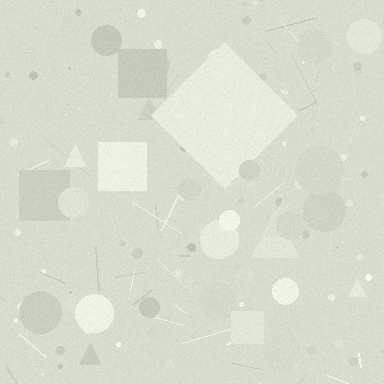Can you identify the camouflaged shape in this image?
The camouflaged shape is a diamond.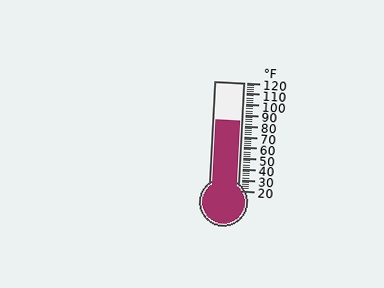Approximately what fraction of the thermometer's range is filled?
The thermometer is filled to approximately 65% of its range.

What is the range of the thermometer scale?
The thermometer scale ranges from 20°F to 120°F.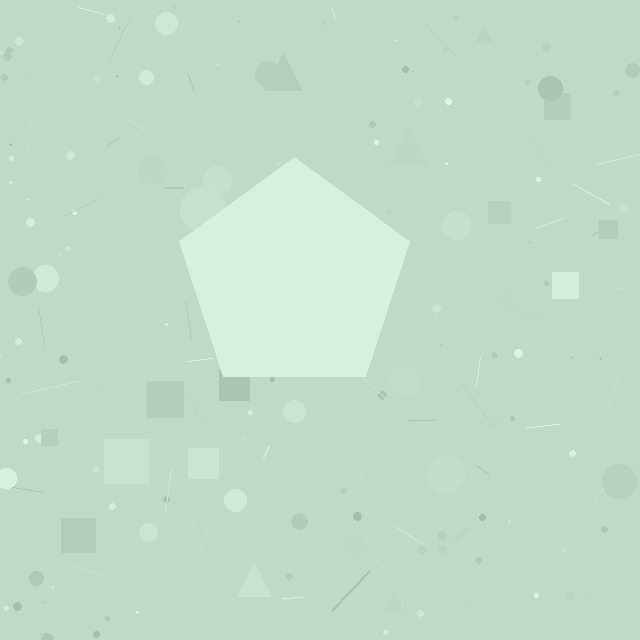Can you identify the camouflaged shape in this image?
The camouflaged shape is a pentagon.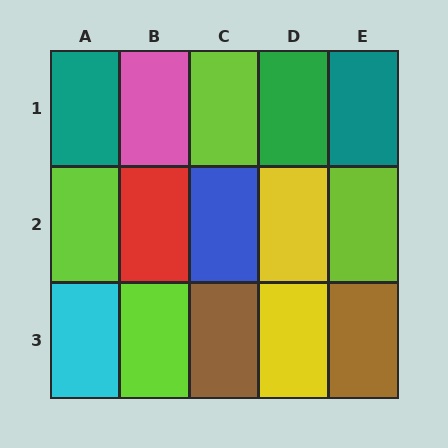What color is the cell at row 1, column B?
Pink.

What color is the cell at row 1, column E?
Teal.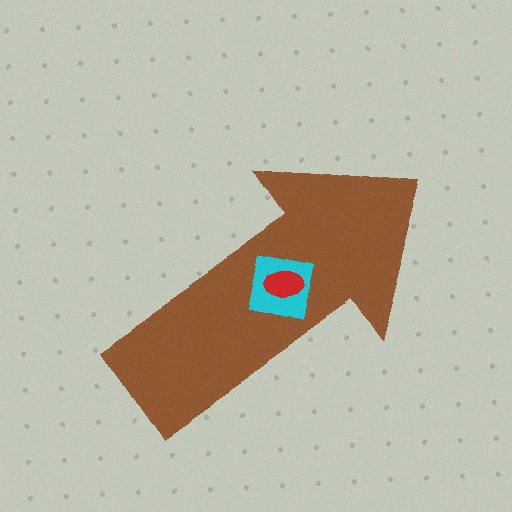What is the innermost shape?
The red ellipse.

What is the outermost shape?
The brown arrow.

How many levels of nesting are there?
3.